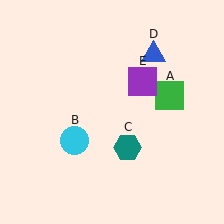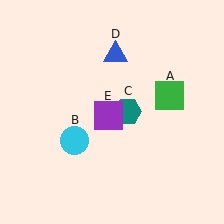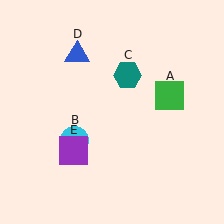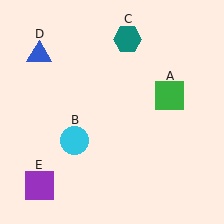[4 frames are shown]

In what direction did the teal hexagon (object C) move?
The teal hexagon (object C) moved up.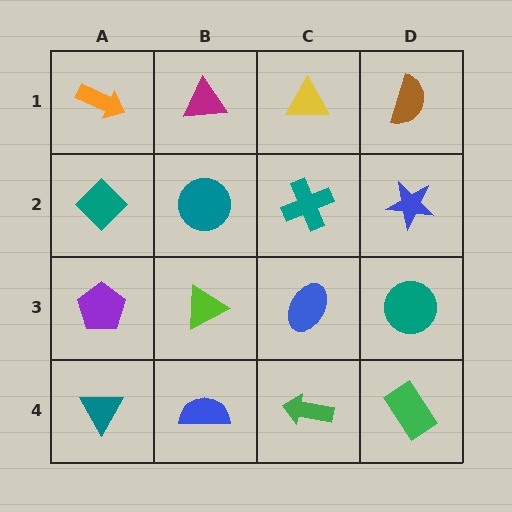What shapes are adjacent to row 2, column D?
A brown semicircle (row 1, column D), a teal circle (row 3, column D), a teal cross (row 2, column C).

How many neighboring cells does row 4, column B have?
3.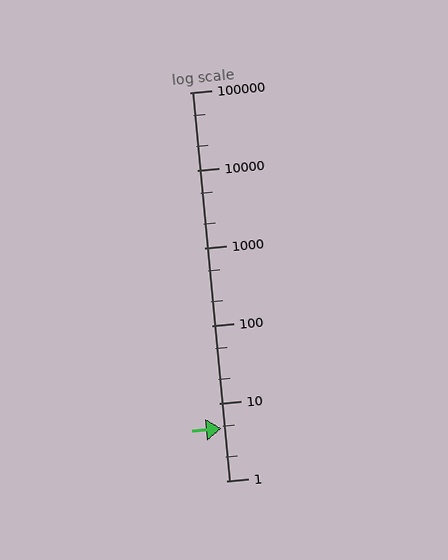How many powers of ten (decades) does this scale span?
The scale spans 5 decades, from 1 to 100000.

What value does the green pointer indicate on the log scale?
The pointer indicates approximately 4.7.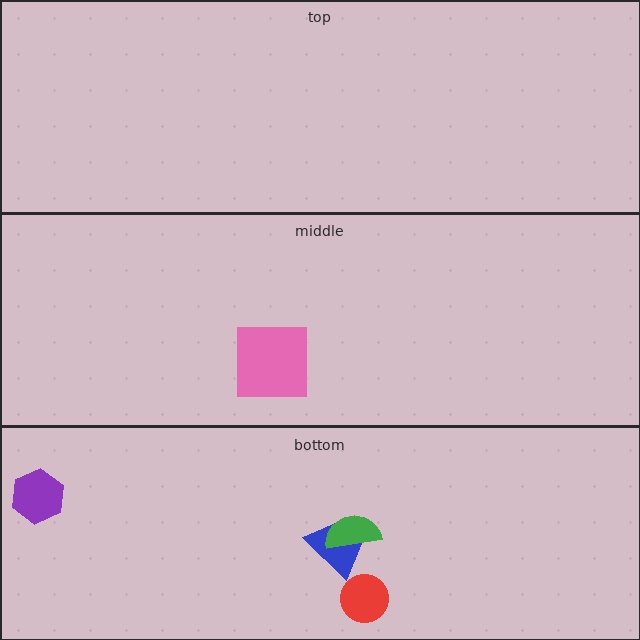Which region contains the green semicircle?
The bottom region.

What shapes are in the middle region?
The pink square.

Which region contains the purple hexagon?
The bottom region.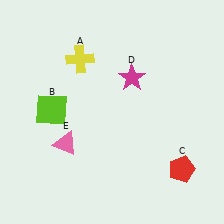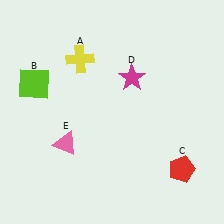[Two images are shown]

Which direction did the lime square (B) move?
The lime square (B) moved up.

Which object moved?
The lime square (B) moved up.